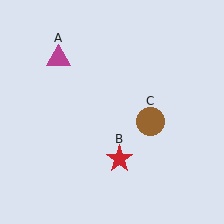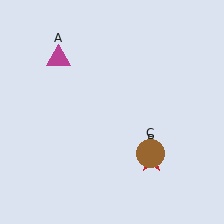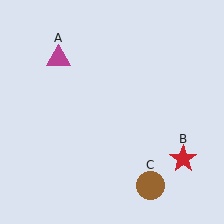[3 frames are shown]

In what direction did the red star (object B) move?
The red star (object B) moved right.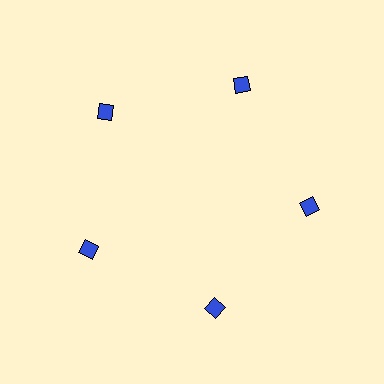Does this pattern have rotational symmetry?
Yes, this pattern has 5-fold rotational symmetry. It looks the same after rotating 72 degrees around the center.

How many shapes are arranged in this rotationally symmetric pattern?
There are 5 shapes, arranged in 5 groups of 1.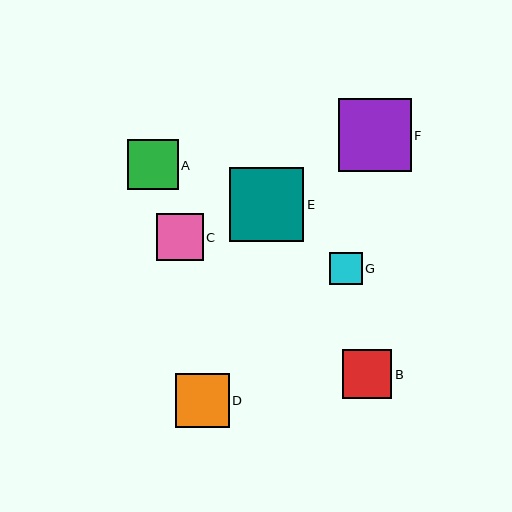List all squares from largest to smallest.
From largest to smallest: E, F, D, A, B, C, G.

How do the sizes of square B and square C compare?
Square B and square C are approximately the same size.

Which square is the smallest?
Square G is the smallest with a size of approximately 33 pixels.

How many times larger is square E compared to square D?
Square E is approximately 1.4 times the size of square D.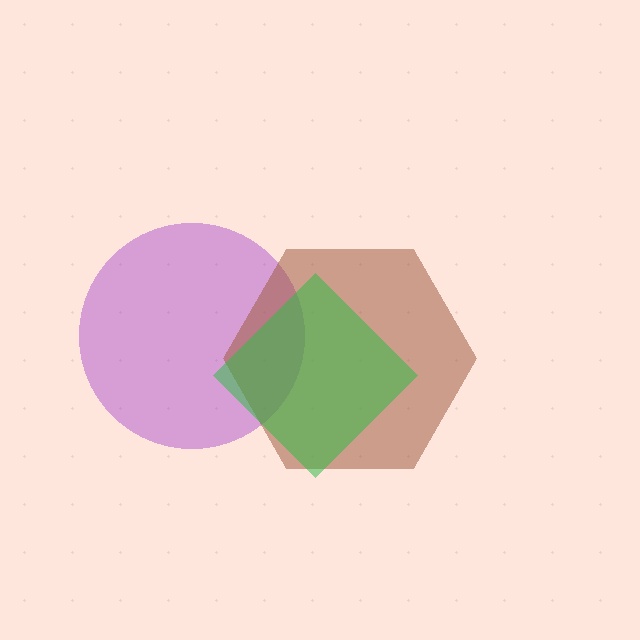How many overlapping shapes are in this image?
There are 3 overlapping shapes in the image.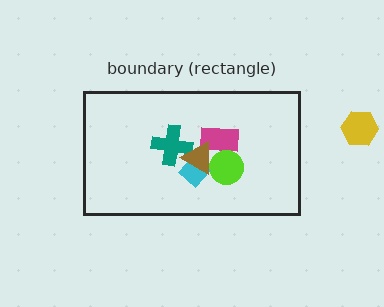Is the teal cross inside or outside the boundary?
Inside.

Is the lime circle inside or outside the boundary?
Inside.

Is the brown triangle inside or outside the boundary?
Inside.